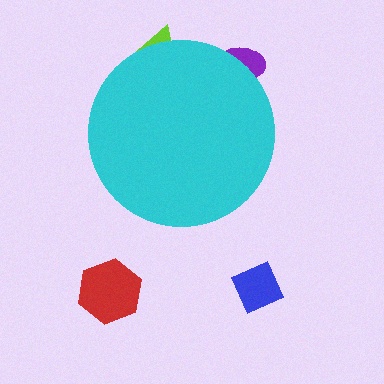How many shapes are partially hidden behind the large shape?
2 shapes are partially hidden.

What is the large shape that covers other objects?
A cyan circle.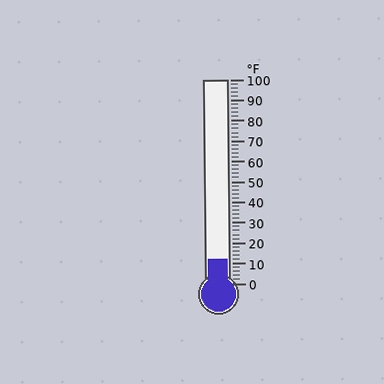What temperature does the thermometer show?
The thermometer shows approximately 12°F.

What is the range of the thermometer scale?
The thermometer scale ranges from 0°F to 100°F.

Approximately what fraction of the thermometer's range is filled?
The thermometer is filled to approximately 10% of its range.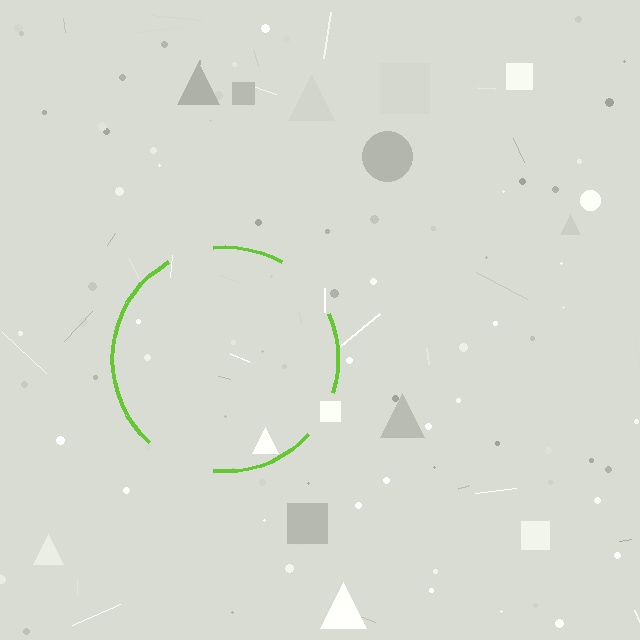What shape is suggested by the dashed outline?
The dashed outline suggests a circle.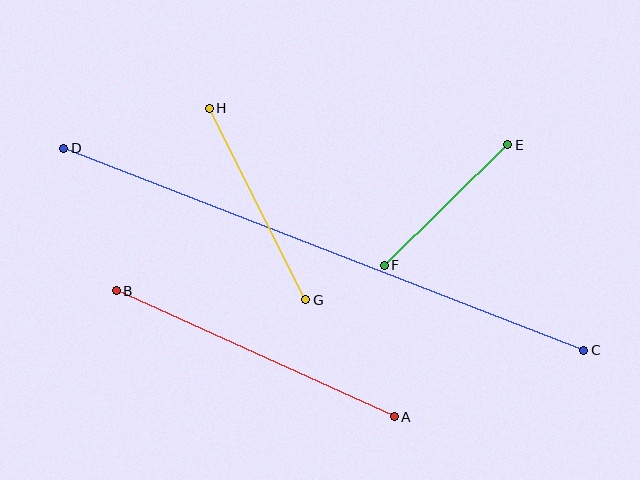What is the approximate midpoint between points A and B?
The midpoint is at approximately (255, 354) pixels.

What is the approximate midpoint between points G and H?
The midpoint is at approximately (258, 204) pixels.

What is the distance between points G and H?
The distance is approximately 215 pixels.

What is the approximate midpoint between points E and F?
The midpoint is at approximately (446, 205) pixels.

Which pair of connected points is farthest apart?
Points C and D are farthest apart.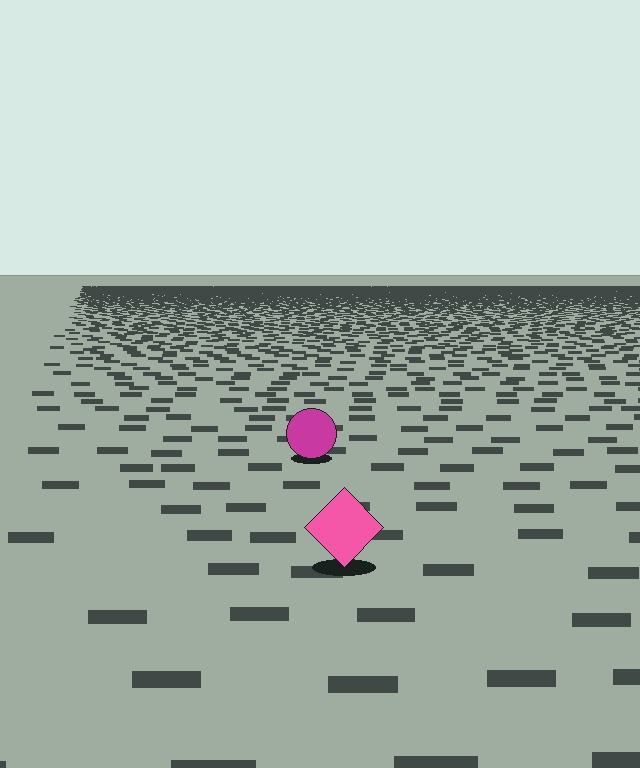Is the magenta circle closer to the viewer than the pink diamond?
No. The pink diamond is closer — you can tell from the texture gradient: the ground texture is coarser near it.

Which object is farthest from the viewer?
The magenta circle is farthest from the viewer. It appears smaller and the ground texture around it is denser.